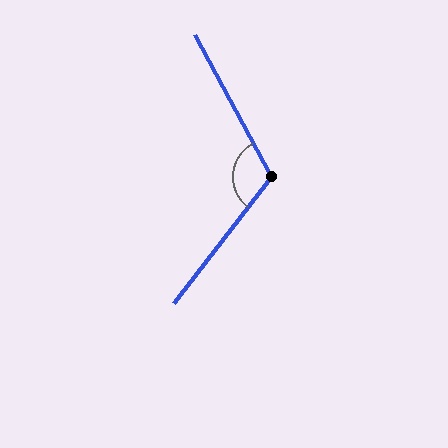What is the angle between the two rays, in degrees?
Approximately 114 degrees.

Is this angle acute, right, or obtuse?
It is obtuse.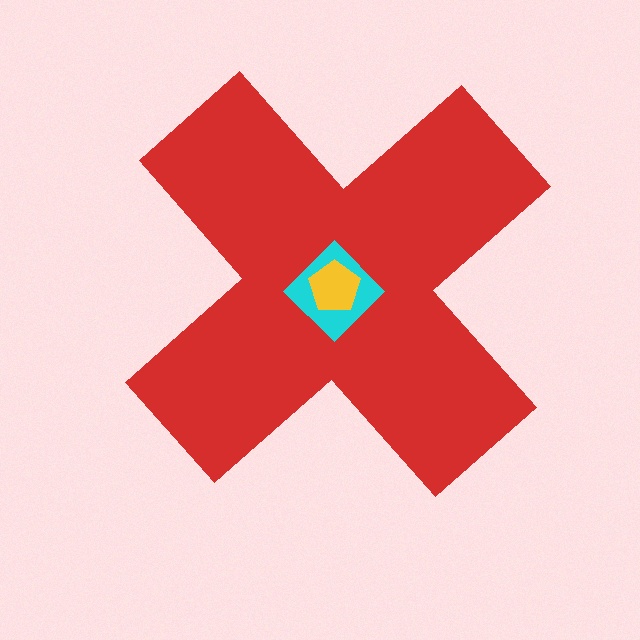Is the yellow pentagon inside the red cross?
Yes.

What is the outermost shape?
The red cross.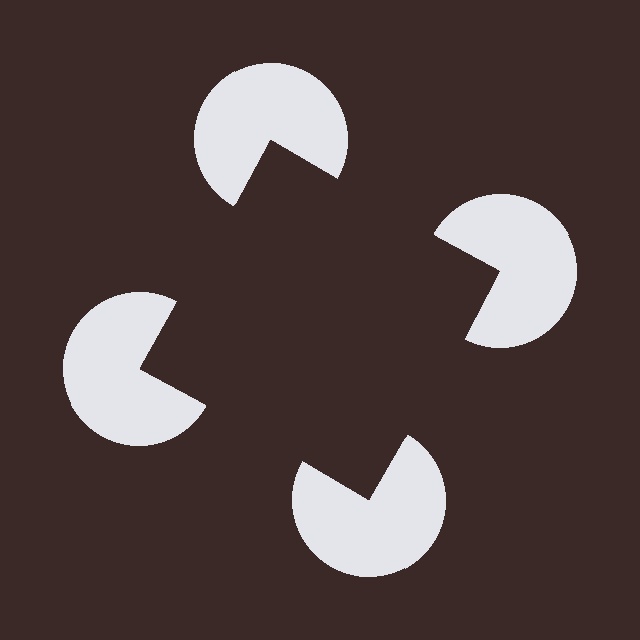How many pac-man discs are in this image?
There are 4 — one at each vertex of the illusory square.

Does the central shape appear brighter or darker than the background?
It typically appears slightly darker than the background, even though no actual brightness change is drawn.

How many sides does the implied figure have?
4 sides.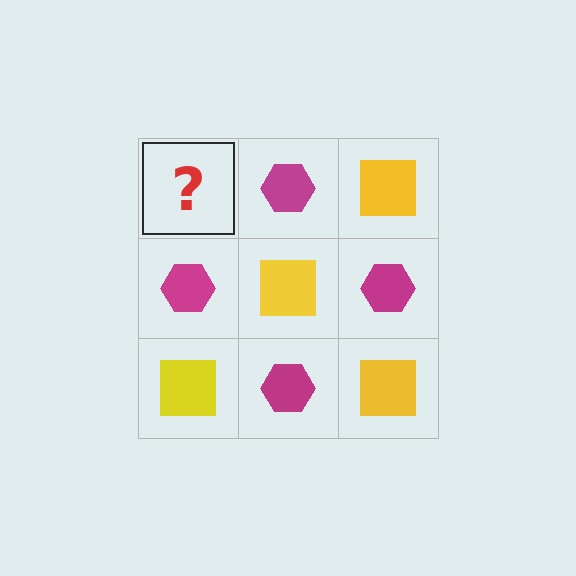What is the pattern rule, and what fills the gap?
The rule is that it alternates yellow square and magenta hexagon in a checkerboard pattern. The gap should be filled with a yellow square.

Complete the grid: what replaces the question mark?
The question mark should be replaced with a yellow square.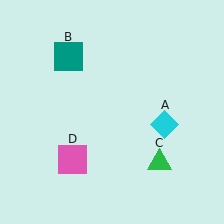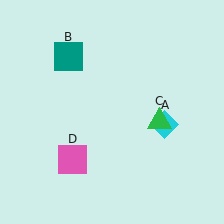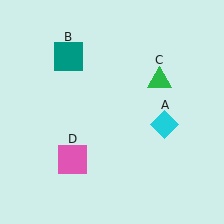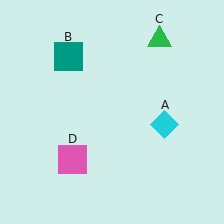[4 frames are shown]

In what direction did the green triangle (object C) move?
The green triangle (object C) moved up.